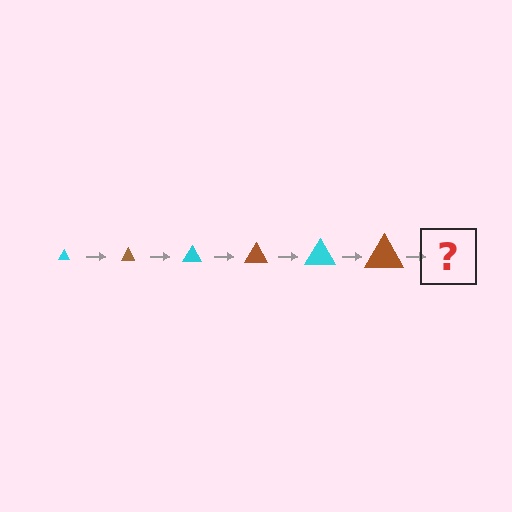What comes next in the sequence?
The next element should be a cyan triangle, larger than the previous one.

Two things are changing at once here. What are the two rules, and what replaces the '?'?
The two rules are that the triangle grows larger each step and the color cycles through cyan and brown. The '?' should be a cyan triangle, larger than the previous one.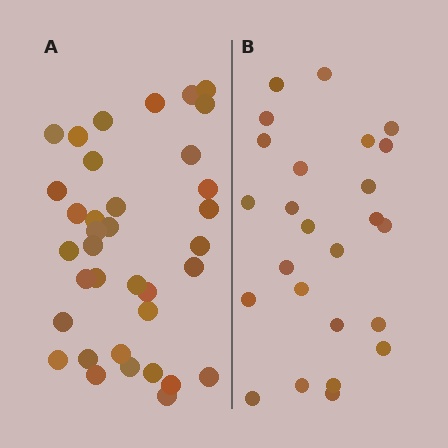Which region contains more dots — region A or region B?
Region A (the left region) has more dots.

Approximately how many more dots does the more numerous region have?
Region A has roughly 12 or so more dots than region B.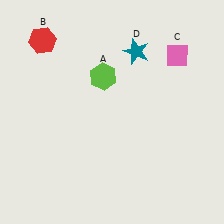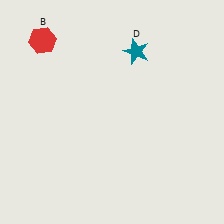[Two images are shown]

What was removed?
The lime hexagon (A), the pink diamond (C) were removed in Image 2.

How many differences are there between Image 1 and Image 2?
There are 2 differences between the two images.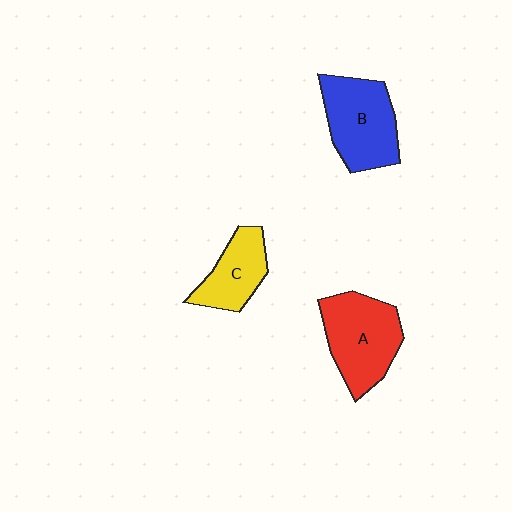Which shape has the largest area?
Shape A (red).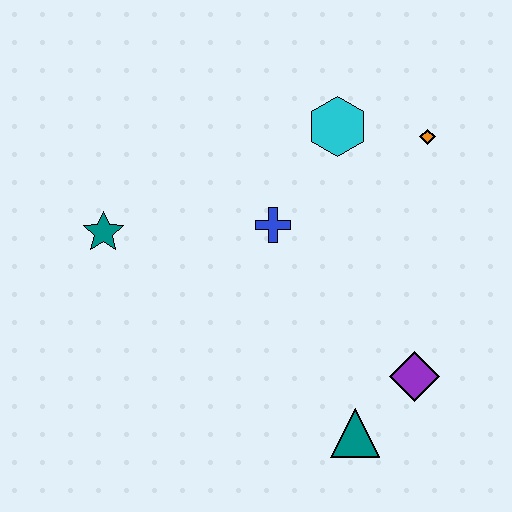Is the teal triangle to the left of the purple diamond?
Yes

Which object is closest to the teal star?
The blue cross is closest to the teal star.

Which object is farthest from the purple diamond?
The teal star is farthest from the purple diamond.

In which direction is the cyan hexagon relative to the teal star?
The cyan hexagon is to the right of the teal star.